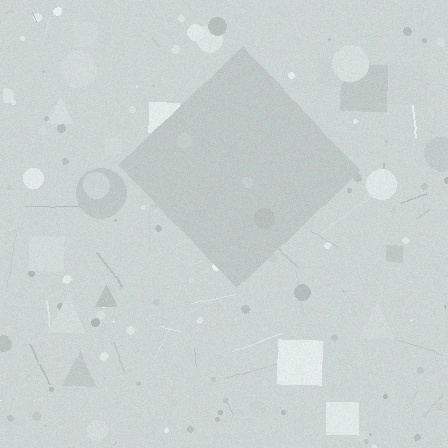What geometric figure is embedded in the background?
A diamond is embedded in the background.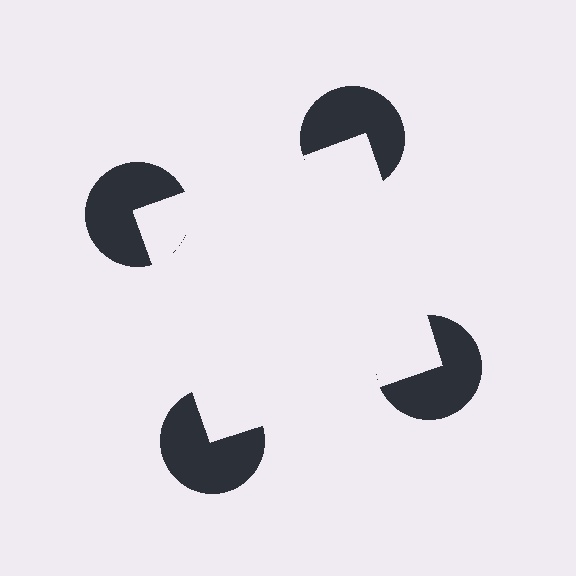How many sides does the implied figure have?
4 sides.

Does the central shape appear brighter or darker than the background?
It typically appears slightly brighter than the background, even though no actual brightness change is drawn.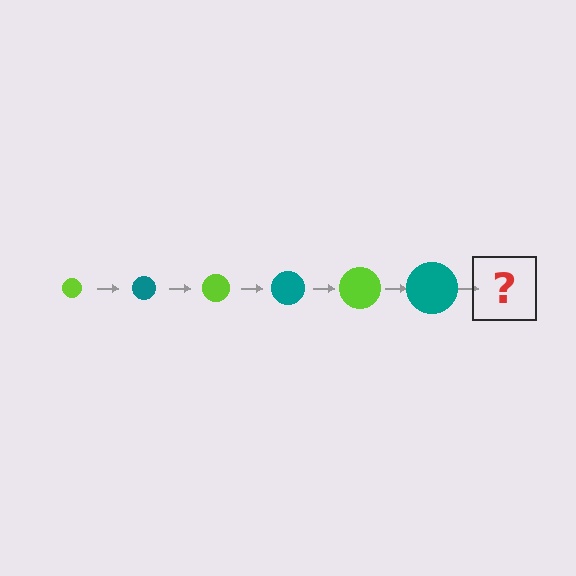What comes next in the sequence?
The next element should be a lime circle, larger than the previous one.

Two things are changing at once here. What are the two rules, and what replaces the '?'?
The two rules are that the circle grows larger each step and the color cycles through lime and teal. The '?' should be a lime circle, larger than the previous one.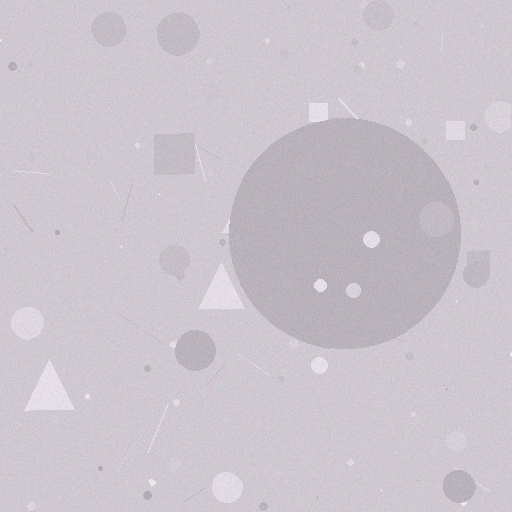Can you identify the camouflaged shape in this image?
The camouflaged shape is a circle.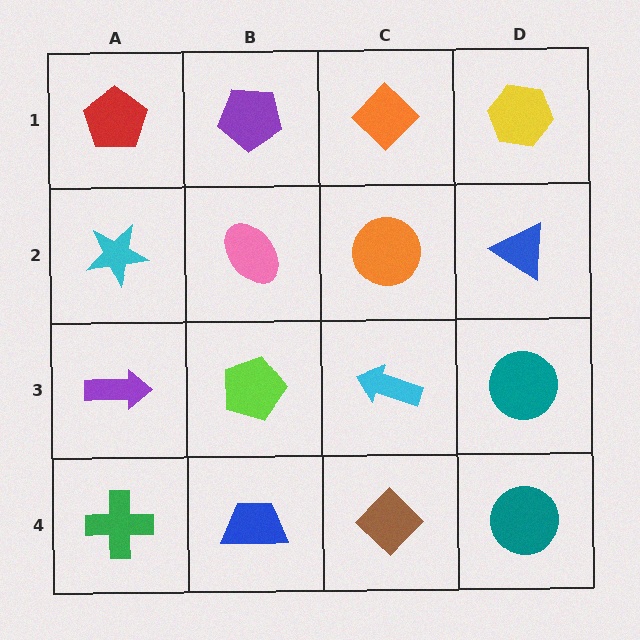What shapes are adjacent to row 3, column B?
A pink ellipse (row 2, column B), a blue trapezoid (row 4, column B), a purple arrow (row 3, column A), a cyan arrow (row 3, column C).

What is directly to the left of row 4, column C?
A blue trapezoid.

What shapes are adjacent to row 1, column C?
An orange circle (row 2, column C), a purple pentagon (row 1, column B), a yellow hexagon (row 1, column D).